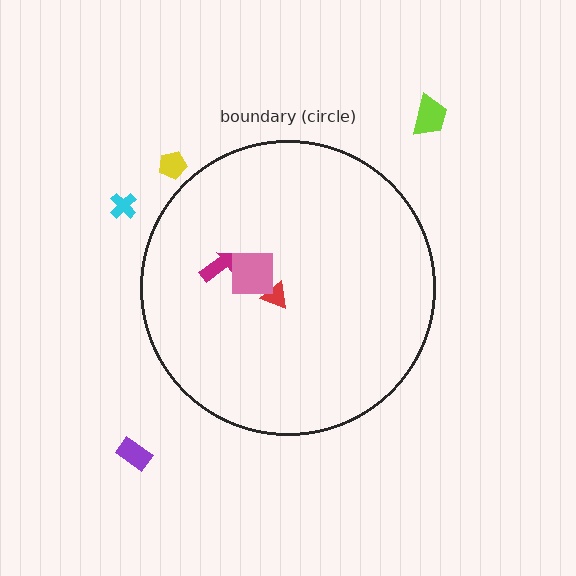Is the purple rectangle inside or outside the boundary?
Outside.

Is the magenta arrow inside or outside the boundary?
Inside.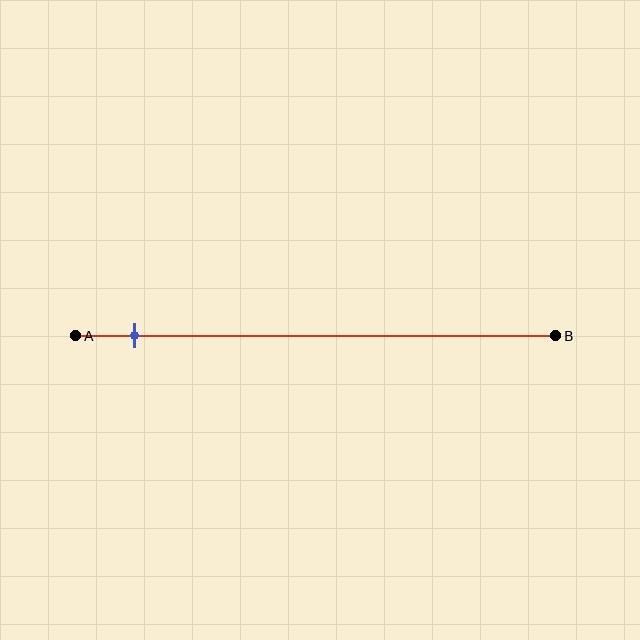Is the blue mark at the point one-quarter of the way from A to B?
No, the mark is at about 10% from A, not at the 25% one-quarter point.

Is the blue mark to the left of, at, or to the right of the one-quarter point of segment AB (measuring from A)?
The blue mark is to the left of the one-quarter point of segment AB.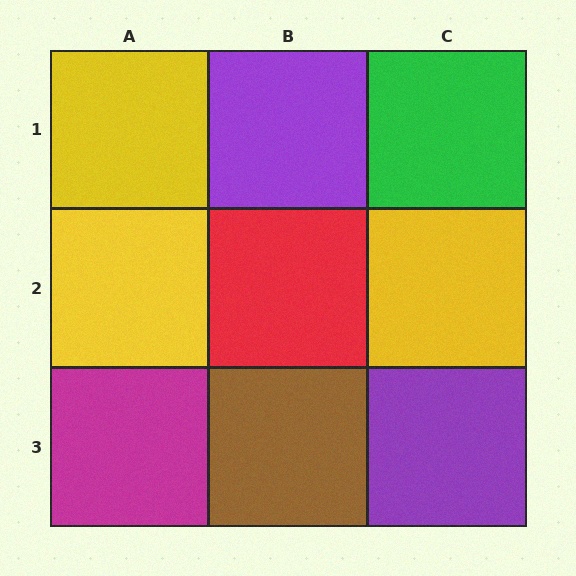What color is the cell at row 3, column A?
Magenta.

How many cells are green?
1 cell is green.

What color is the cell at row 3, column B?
Brown.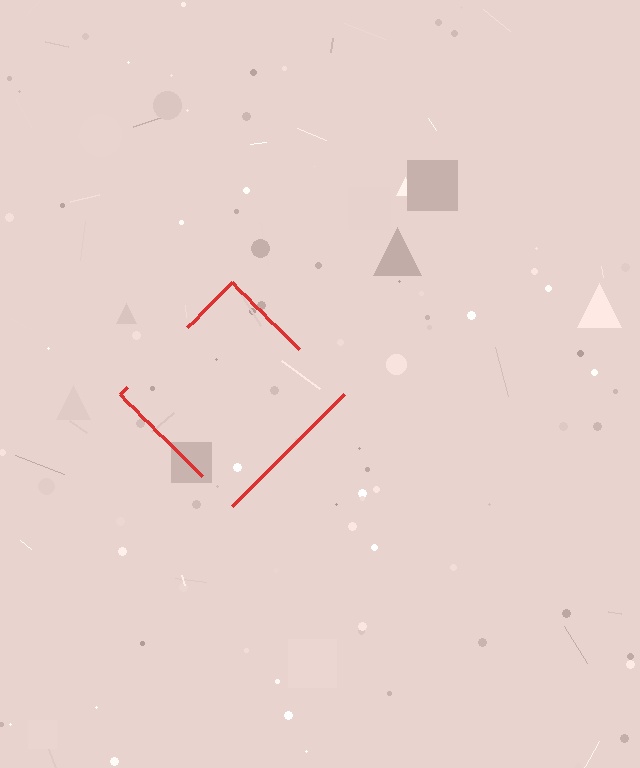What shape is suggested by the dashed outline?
The dashed outline suggests a diamond.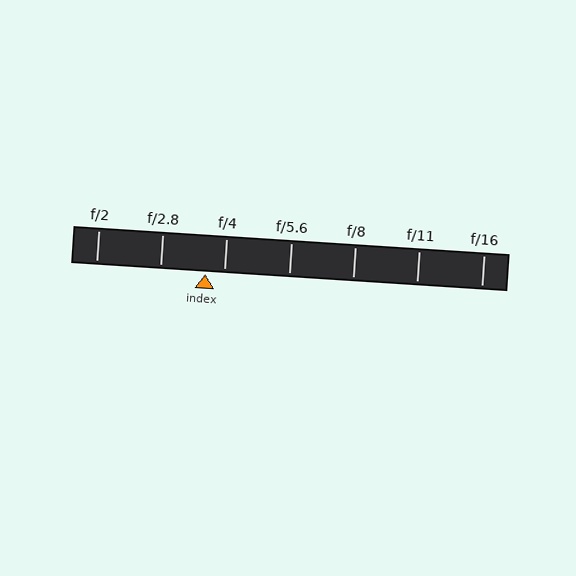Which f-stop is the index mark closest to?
The index mark is closest to f/4.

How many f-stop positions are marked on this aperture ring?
There are 7 f-stop positions marked.